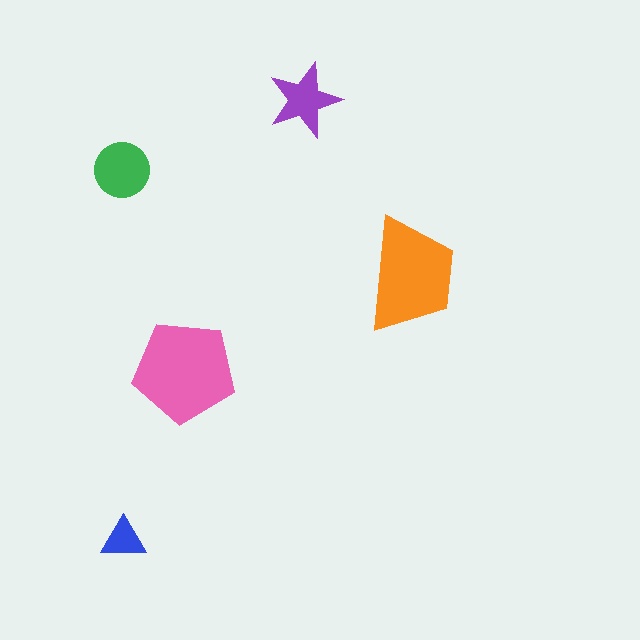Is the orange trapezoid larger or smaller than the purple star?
Larger.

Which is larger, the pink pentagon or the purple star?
The pink pentagon.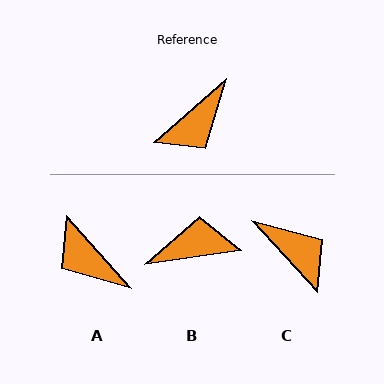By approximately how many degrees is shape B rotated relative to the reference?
Approximately 147 degrees counter-clockwise.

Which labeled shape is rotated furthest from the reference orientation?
B, about 147 degrees away.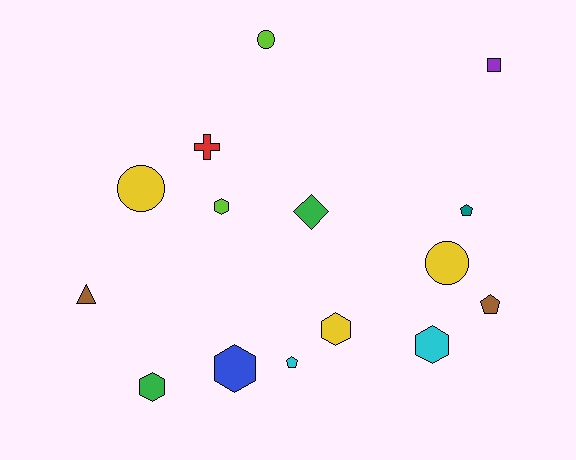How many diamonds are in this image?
There is 1 diamond.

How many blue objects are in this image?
There is 1 blue object.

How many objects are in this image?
There are 15 objects.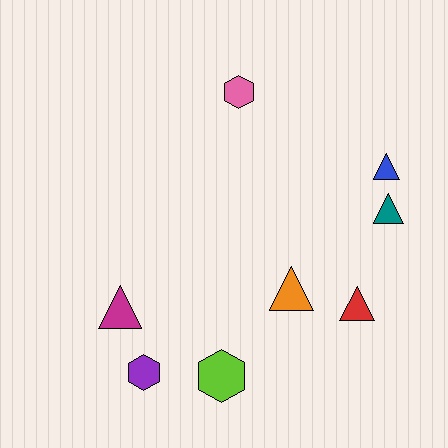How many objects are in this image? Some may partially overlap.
There are 8 objects.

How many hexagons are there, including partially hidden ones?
There are 3 hexagons.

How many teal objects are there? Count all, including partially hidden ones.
There is 1 teal object.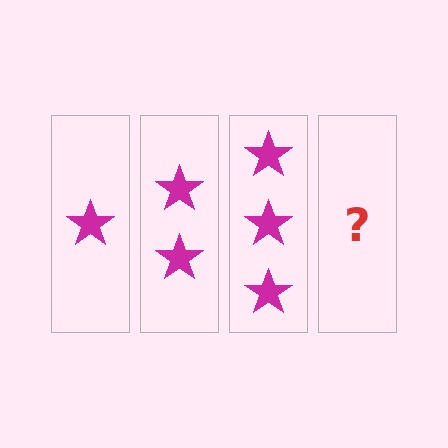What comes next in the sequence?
The next element should be 4 stars.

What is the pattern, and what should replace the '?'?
The pattern is that each step adds one more star. The '?' should be 4 stars.